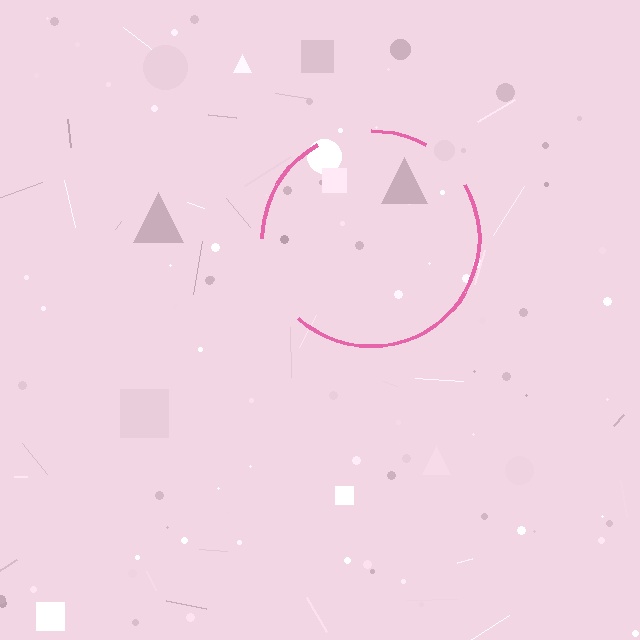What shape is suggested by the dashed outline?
The dashed outline suggests a circle.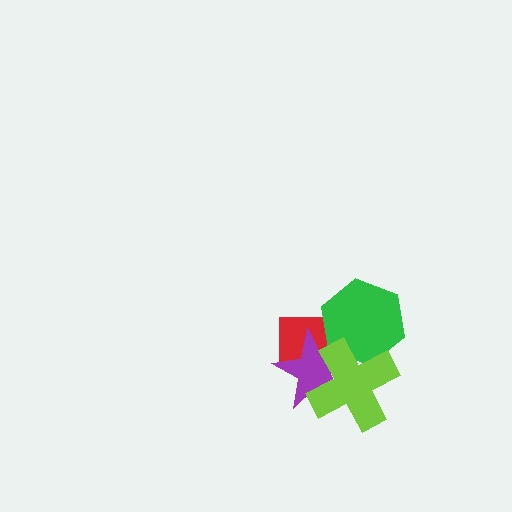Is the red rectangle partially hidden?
Yes, it is partially covered by another shape.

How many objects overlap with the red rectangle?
3 objects overlap with the red rectangle.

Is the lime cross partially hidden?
No, no other shape covers it.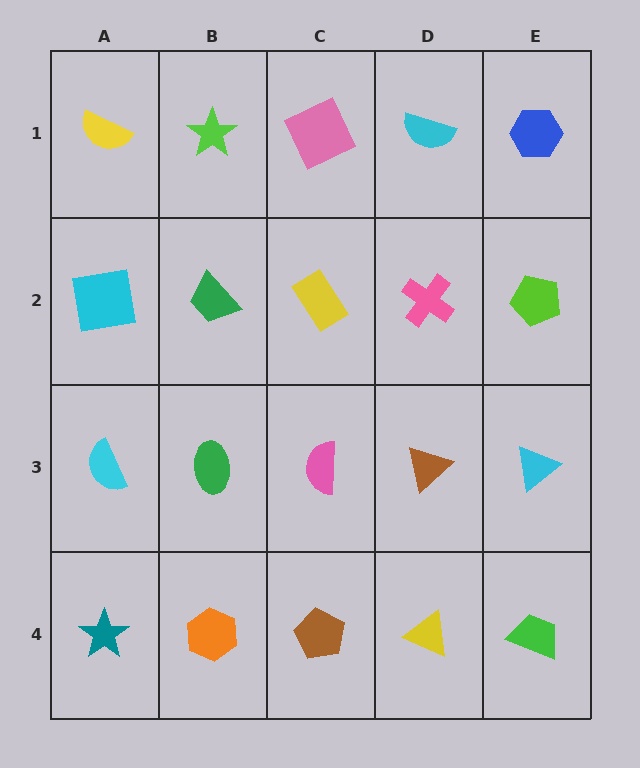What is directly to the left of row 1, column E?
A cyan semicircle.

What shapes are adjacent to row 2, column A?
A yellow semicircle (row 1, column A), a cyan semicircle (row 3, column A), a green trapezoid (row 2, column B).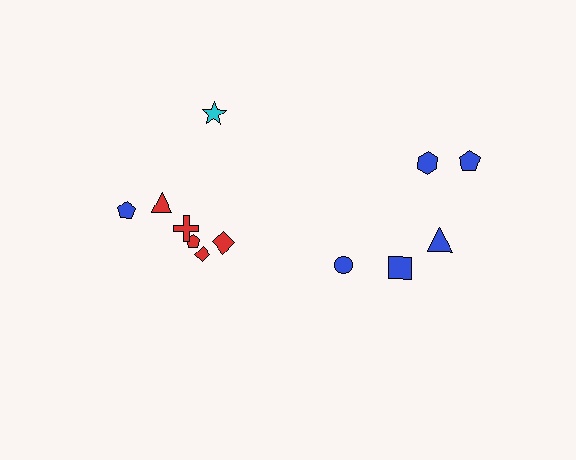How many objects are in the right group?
There are 5 objects.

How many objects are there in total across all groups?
There are 12 objects.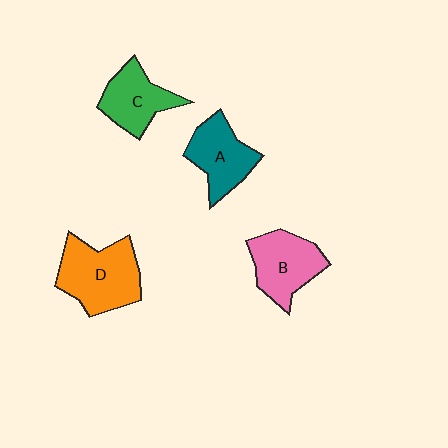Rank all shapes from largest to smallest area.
From largest to smallest: D (orange), B (pink), A (teal), C (green).